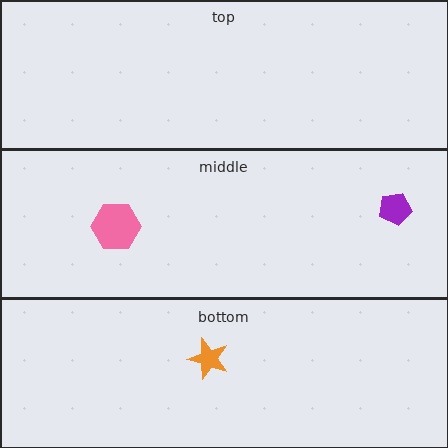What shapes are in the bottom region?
The orange star.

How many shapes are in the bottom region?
1.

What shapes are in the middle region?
The purple pentagon, the pink hexagon.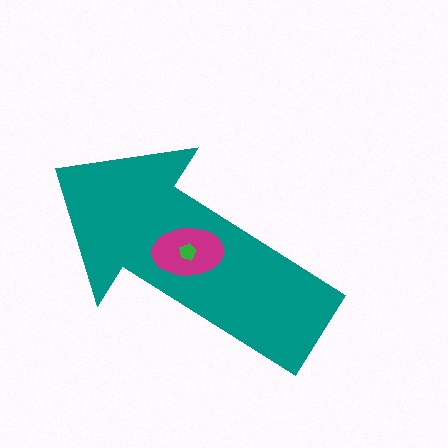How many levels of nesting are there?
3.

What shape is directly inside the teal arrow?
The magenta ellipse.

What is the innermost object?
The green pentagon.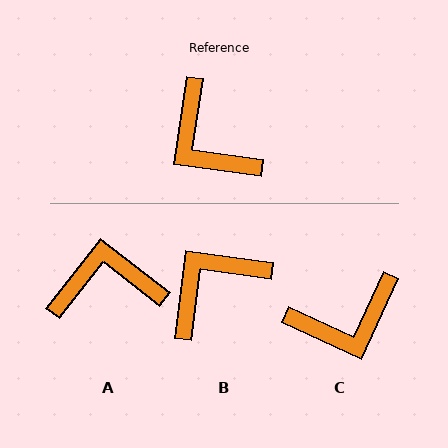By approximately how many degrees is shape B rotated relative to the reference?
Approximately 89 degrees clockwise.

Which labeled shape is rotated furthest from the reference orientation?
A, about 120 degrees away.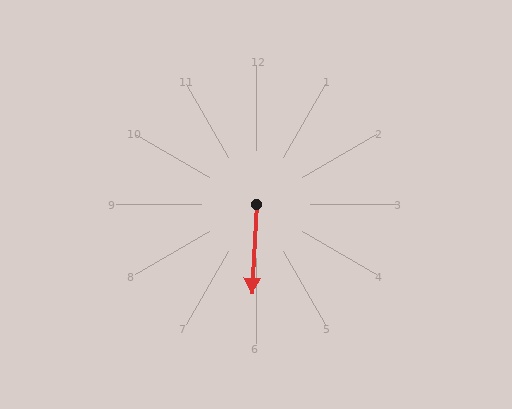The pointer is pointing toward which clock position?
Roughly 6 o'clock.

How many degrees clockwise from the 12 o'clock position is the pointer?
Approximately 183 degrees.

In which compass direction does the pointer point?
South.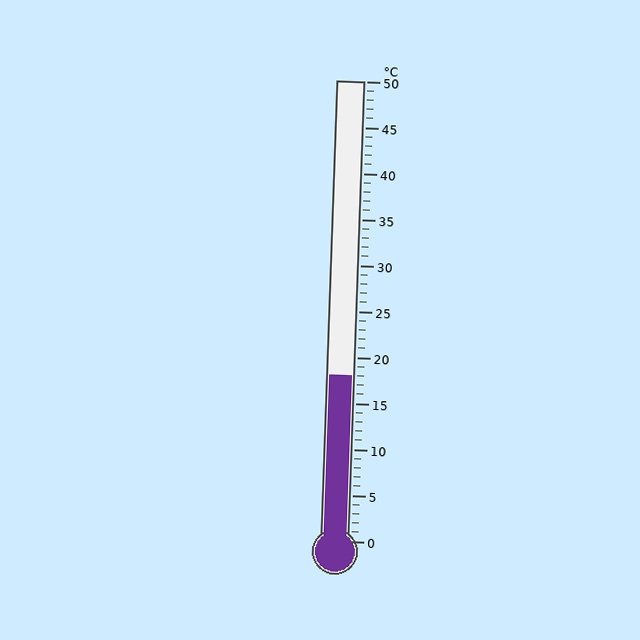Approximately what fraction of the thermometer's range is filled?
The thermometer is filled to approximately 35% of its range.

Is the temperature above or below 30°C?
The temperature is below 30°C.